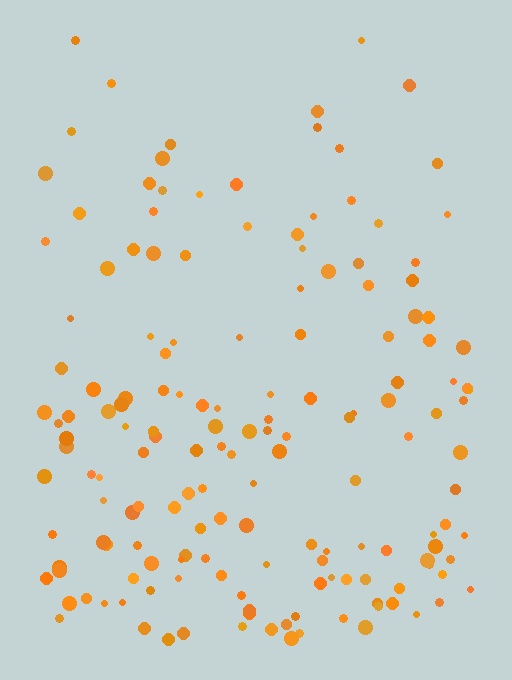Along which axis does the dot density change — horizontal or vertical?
Vertical.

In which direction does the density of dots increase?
From top to bottom, with the bottom side densest.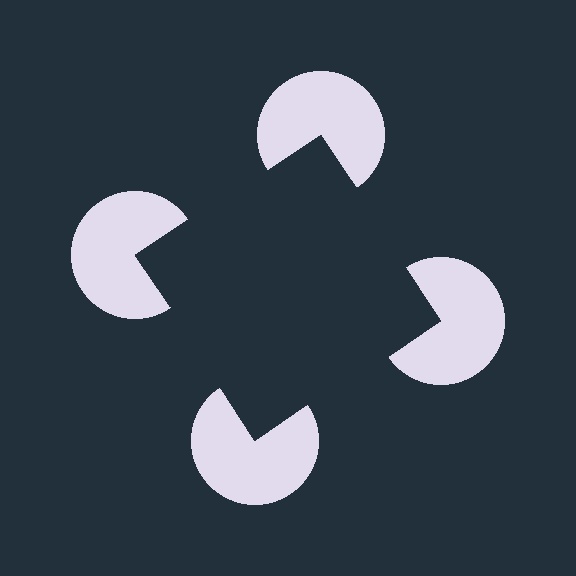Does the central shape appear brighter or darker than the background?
It typically appears slightly darker than the background, even though no actual brightness change is drawn.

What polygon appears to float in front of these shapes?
An illusory square — its edges are inferred from the aligned wedge cuts in the pac-man discs, not physically drawn.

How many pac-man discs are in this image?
There are 4 — one at each vertex of the illusory square.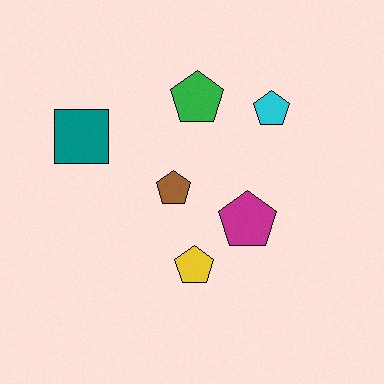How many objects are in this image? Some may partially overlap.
There are 6 objects.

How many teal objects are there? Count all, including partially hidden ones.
There is 1 teal object.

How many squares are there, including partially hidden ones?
There is 1 square.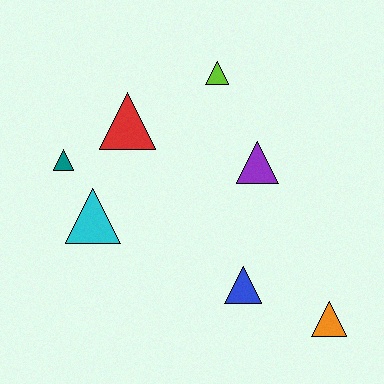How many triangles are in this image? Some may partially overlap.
There are 7 triangles.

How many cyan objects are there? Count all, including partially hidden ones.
There is 1 cyan object.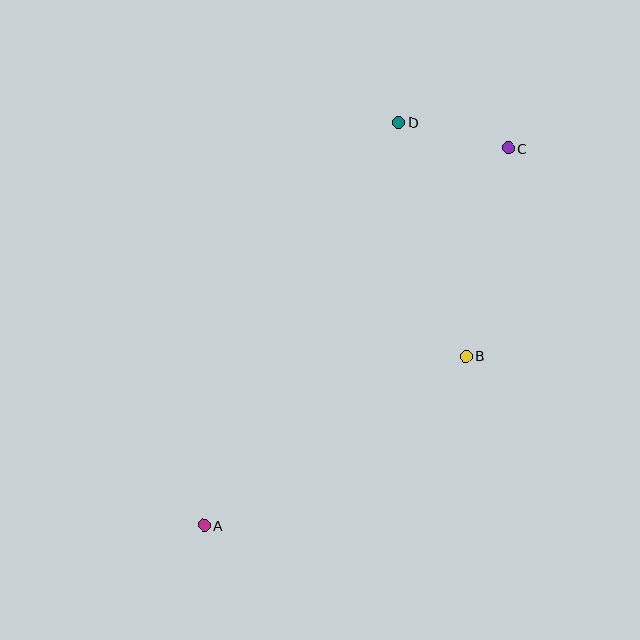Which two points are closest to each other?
Points C and D are closest to each other.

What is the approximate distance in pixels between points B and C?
The distance between B and C is approximately 212 pixels.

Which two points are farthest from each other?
Points A and C are farthest from each other.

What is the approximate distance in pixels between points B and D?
The distance between B and D is approximately 244 pixels.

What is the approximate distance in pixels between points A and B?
The distance between A and B is approximately 312 pixels.